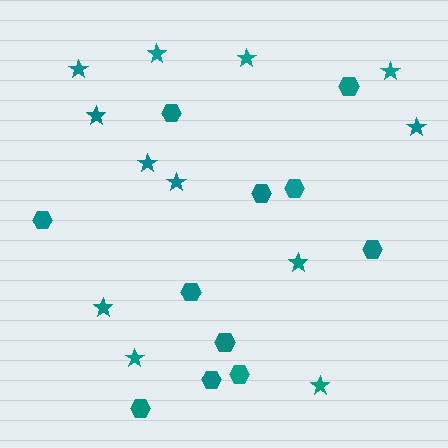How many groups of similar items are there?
There are 2 groups: one group of hexagons (11) and one group of stars (12).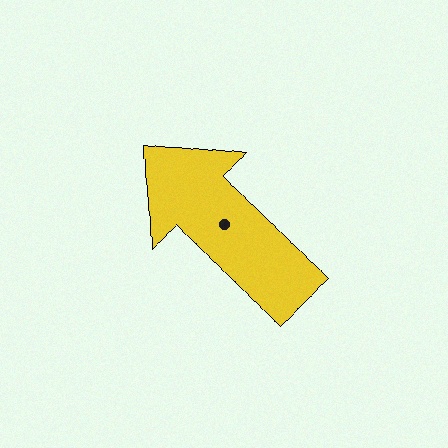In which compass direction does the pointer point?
Northwest.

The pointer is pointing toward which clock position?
Roughly 11 o'clock.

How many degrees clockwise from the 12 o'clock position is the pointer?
Approximately 317 degrees.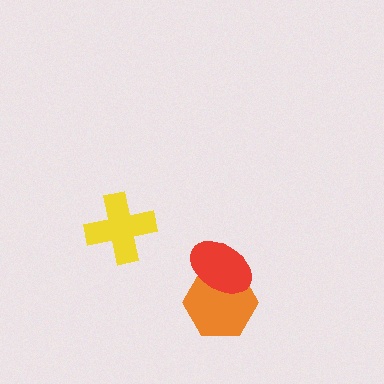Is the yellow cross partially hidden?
No, no other shape covers it.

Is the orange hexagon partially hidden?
Yes, it is partially covered by another shape.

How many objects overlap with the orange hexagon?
1 object overlaps with the orange hexagon.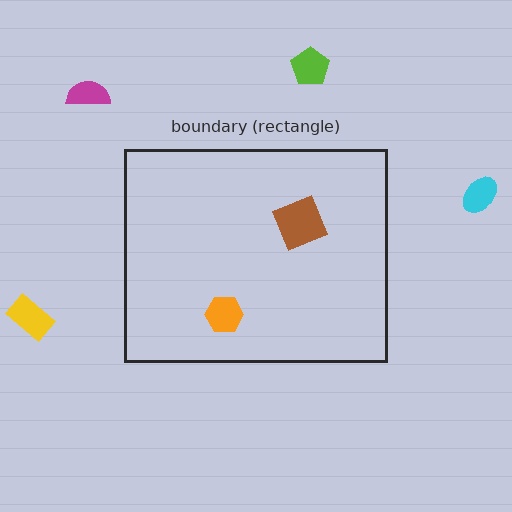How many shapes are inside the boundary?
2 inside, 4 outside.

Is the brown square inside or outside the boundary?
Inside.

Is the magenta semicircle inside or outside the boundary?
Outside.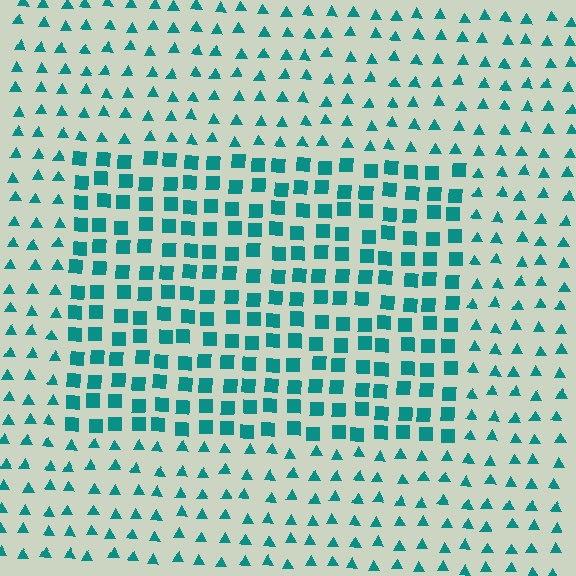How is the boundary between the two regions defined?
The boundary is defined by a change in element shape: squares inside vs. triangles outside. All elements share the same color and spacing.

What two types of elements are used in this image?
The image uses squares inside the rectangle region and triangles outside it.